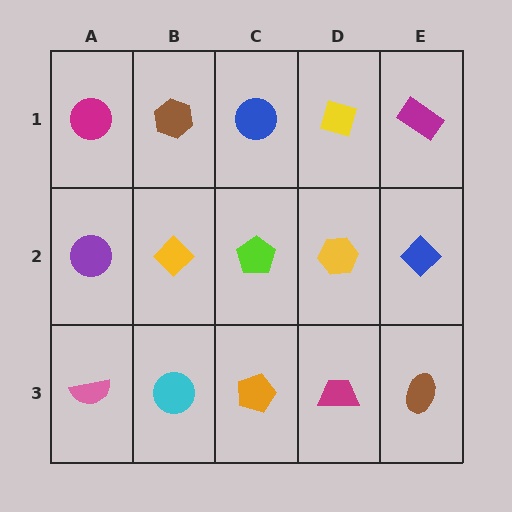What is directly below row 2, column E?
A brown ellipse.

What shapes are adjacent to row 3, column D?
A yellow hexagon (row 2, column D), an orange pentagon (row 3, column C), a brown ellipse (row 3, column E).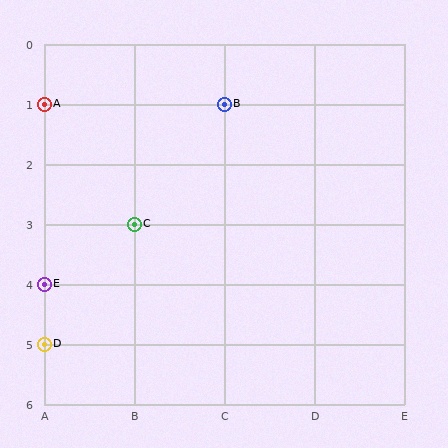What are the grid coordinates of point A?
Point A is at grid coordinates (A, 1).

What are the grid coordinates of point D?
Point D is at grid coordinates (A, 5).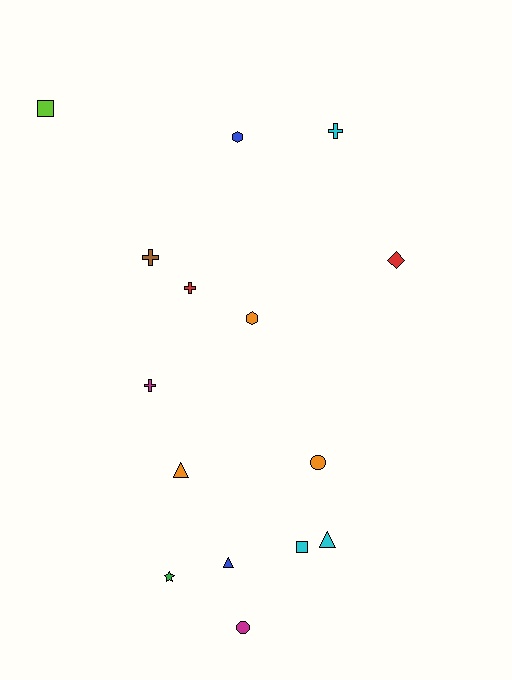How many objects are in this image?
There are 15 objects.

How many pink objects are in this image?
There are no pink objects.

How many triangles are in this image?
There are 3 triangles.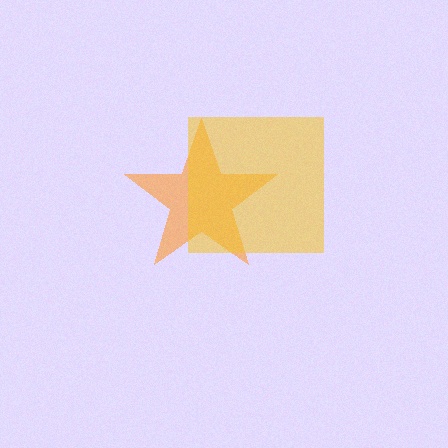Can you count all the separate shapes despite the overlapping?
Yes, there are 2 separate shapes.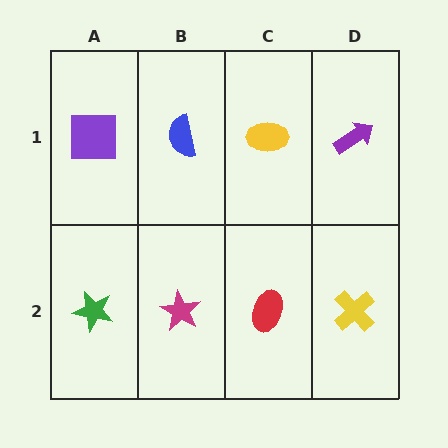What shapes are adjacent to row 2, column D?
A purple arrow (row 1, column D), a red ellipse (row 2, column C).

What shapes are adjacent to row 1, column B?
A magenta star (row 2, column B), a purple square (row 1, column A), a yellow ellipse (row 1, column C).